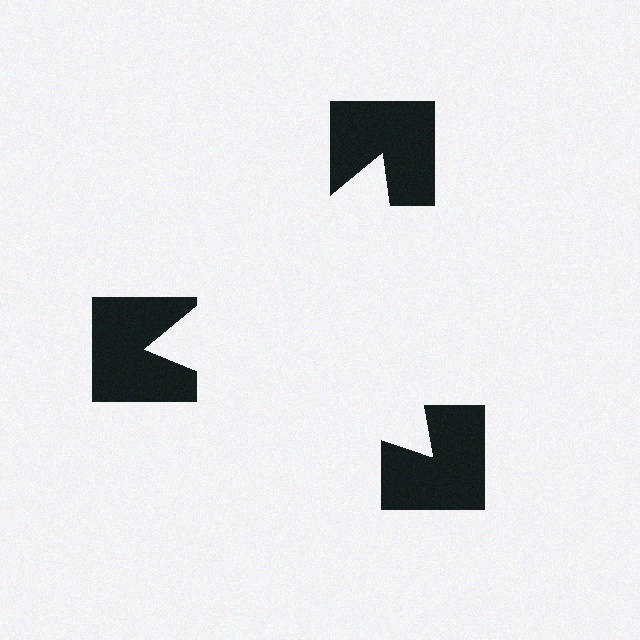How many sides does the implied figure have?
3 sides.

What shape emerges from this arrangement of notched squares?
An illusory triangle — its edges are inferred from the aligned wedge cuts in the notched squares, not physically drawn.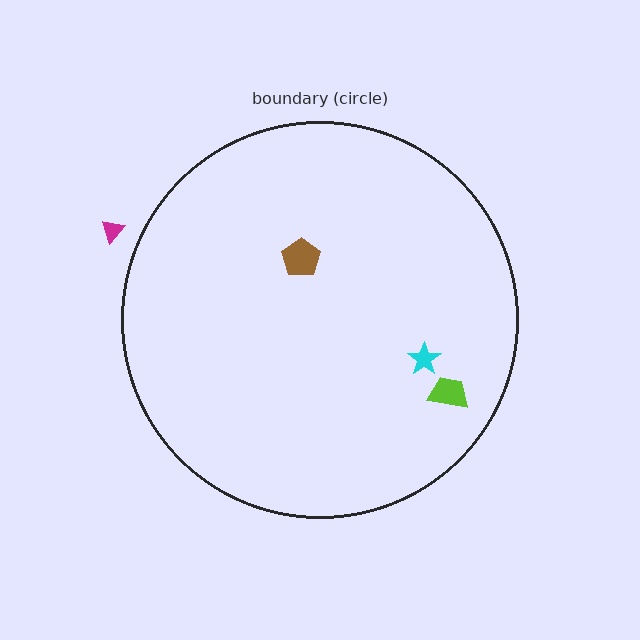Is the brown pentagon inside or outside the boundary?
Inside.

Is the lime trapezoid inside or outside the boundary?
Inside.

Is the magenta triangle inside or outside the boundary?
Outside.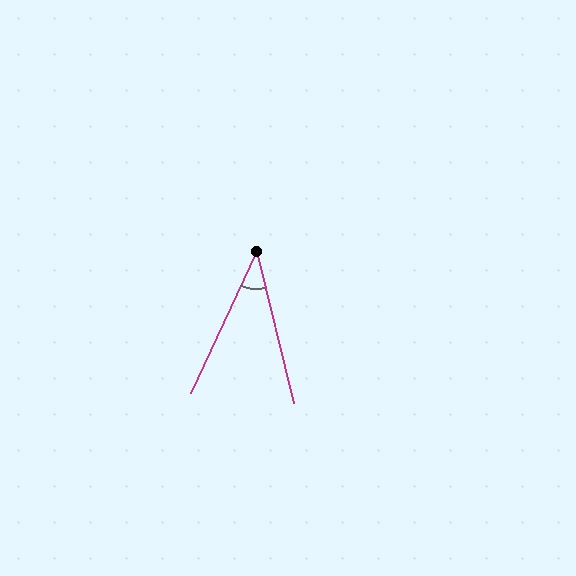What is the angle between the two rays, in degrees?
Approximately 39 degrees.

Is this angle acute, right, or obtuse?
It is acute.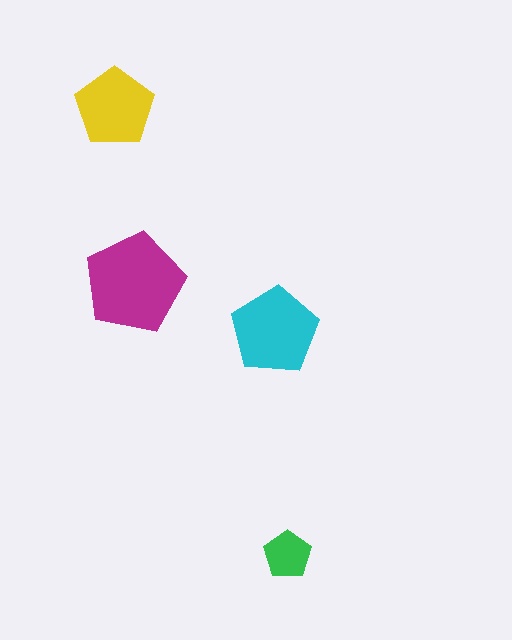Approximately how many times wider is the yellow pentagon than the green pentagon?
About 1.5 times wider.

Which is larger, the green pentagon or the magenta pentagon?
The magenta one.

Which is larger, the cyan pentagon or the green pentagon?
The cyan one.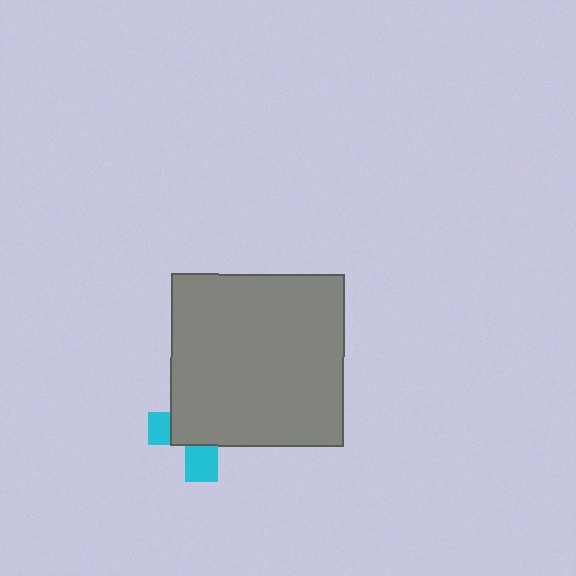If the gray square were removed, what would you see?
You would see the complete cyan cross.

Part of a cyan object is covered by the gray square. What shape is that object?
It is a cross.